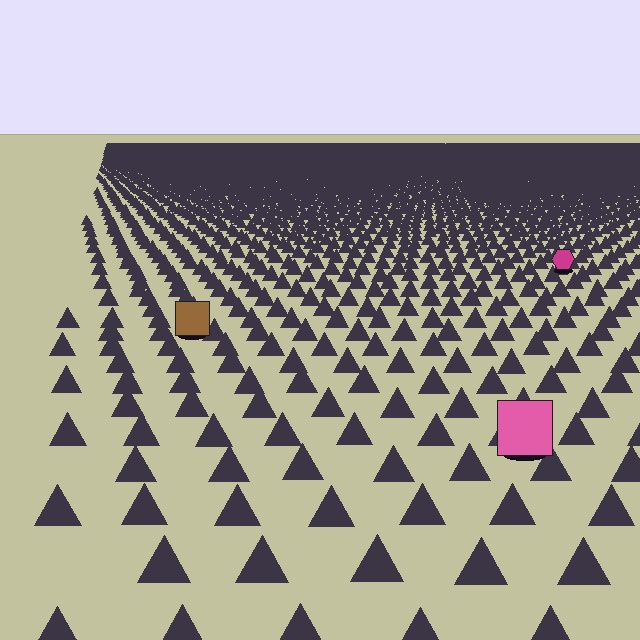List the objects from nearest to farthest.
From nearest to farthest: the pink square, the brown square, the magenta hexagon.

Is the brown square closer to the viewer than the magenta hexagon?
Yes. The brown square is closer — you can tell from the texture gradient: the ground texture is coarser near it.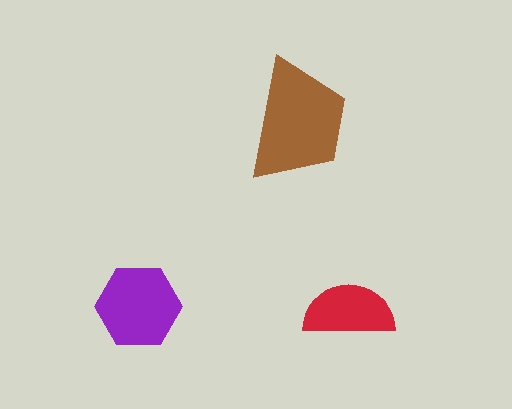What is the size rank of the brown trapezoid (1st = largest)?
1st.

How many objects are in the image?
There are 3 objects in the image.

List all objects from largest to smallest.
The brown trapezoid, the purple hexagon, the red semicircle.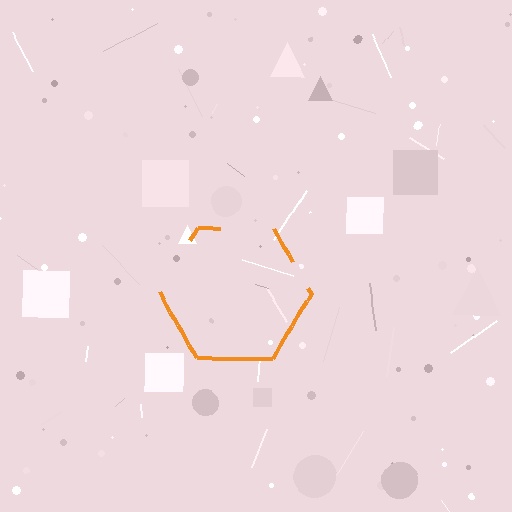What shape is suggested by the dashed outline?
The dashed outline suggests a hexagon.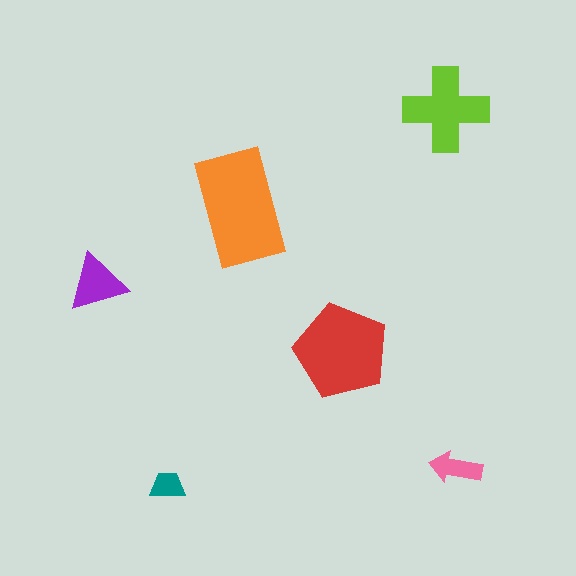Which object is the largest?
The orange rectangle.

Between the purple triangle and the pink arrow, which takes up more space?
The purple triangle.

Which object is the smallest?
The teal trapezoid.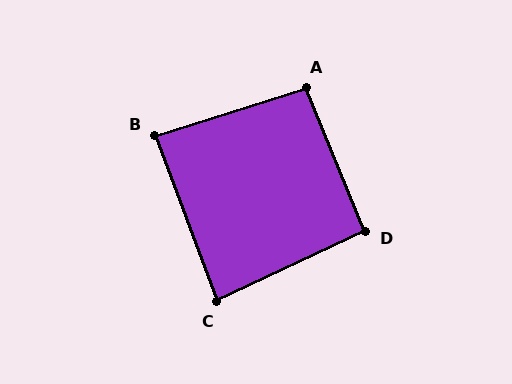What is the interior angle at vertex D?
Approximately 93 degrees (approximately right).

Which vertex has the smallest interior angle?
C, at approximately 86 degrees.